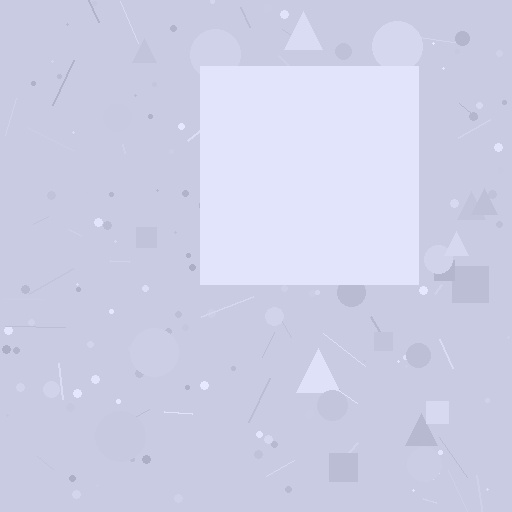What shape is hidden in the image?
A square is hidden in the image.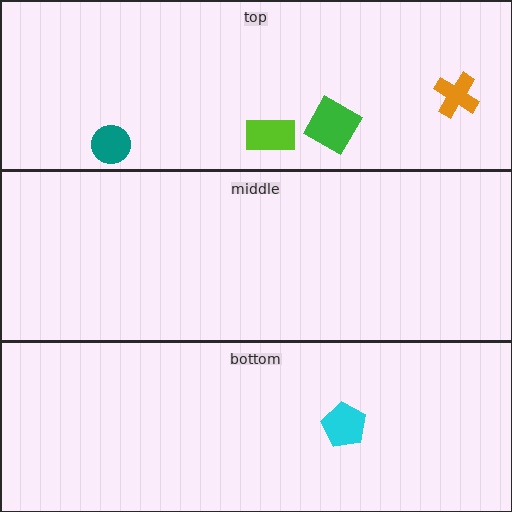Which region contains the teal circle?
The top region.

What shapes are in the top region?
The lime rectangle, the green square, the orange cross, the teal circle.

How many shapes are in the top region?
4.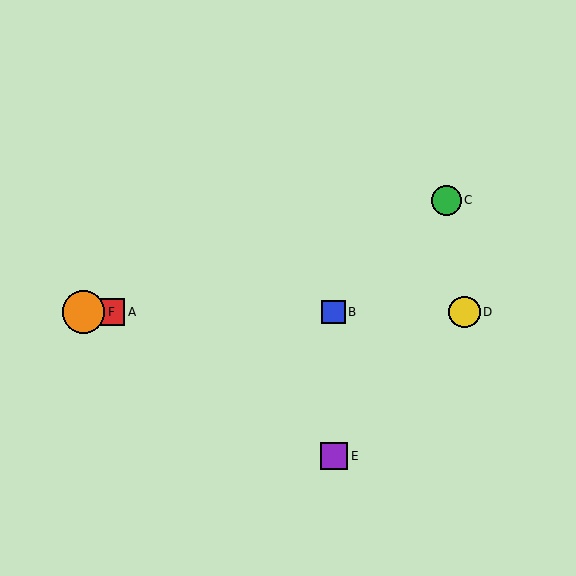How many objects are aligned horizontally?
4 objects (A, B, D, F) are aligned horizontally.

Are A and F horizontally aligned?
Yes, both are at y≈312.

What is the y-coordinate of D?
Object D is at y≈312.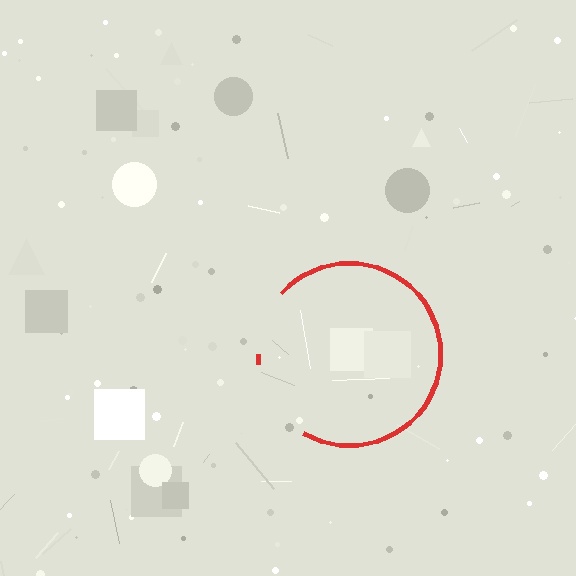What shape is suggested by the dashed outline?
The dashed outline suggests a circle.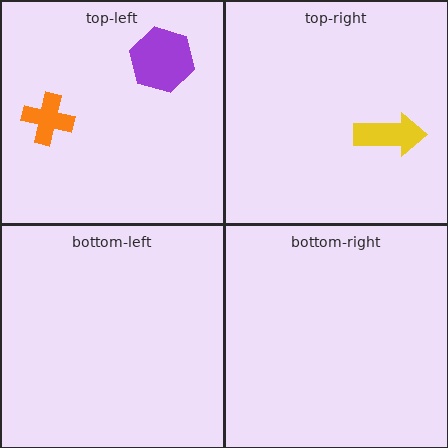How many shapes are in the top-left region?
2.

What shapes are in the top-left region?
The orange cross, the purple hexagon.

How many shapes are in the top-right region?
1.